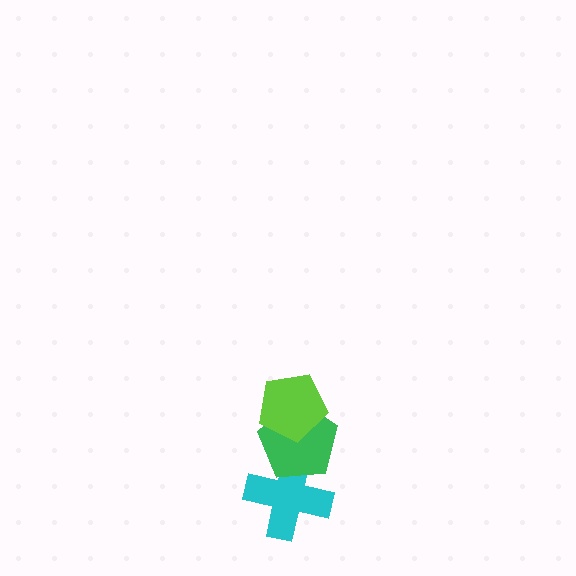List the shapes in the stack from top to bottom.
From top to bottom: the lime pentagon, the green pentagon, the cyan cross.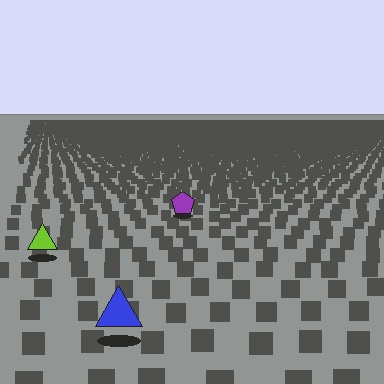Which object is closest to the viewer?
The blue triangle is closest. The texture marks near it are larger and more spread out.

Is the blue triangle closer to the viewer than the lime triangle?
Yes. The blue triangle is closer — you can tell from the texture gradient: the ground texture is coarser near it.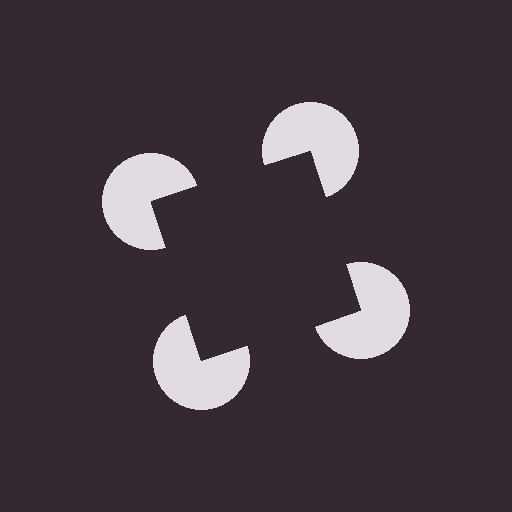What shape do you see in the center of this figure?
An illusory square — its edges are inferred from the aligned wedge cuts in the pac-man discs, not physically drawn.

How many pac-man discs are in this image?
There are 4 — one at each vertex of the illusory square.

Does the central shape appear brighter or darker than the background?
It typically appears slightly darker than the background, even though no actual brightness change is drawn.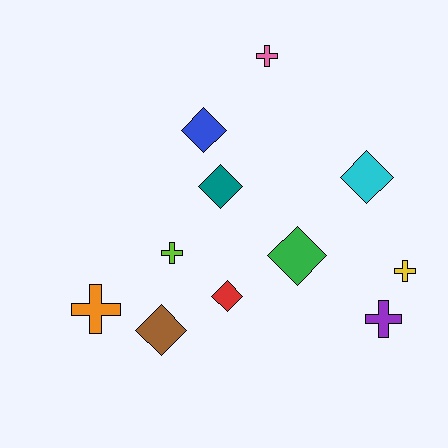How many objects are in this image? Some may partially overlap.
There are 11 objects.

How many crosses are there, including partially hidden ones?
There are 5 crosses.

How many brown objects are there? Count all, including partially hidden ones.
There is 1 brown object.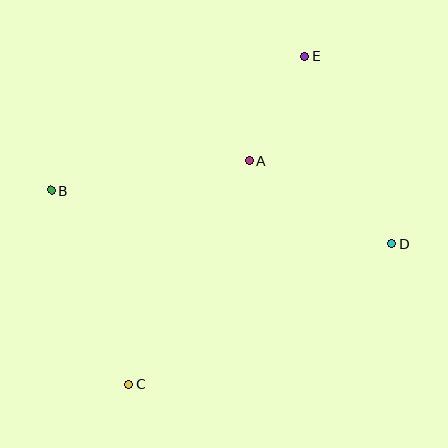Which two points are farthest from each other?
Points C and E are farthest from each other.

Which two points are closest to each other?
Points A and E are closest to each other.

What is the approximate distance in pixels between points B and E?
The distance between B and E is approximately 287 pixels.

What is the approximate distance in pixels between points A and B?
The distance between A and B is approximately 199 pixels.